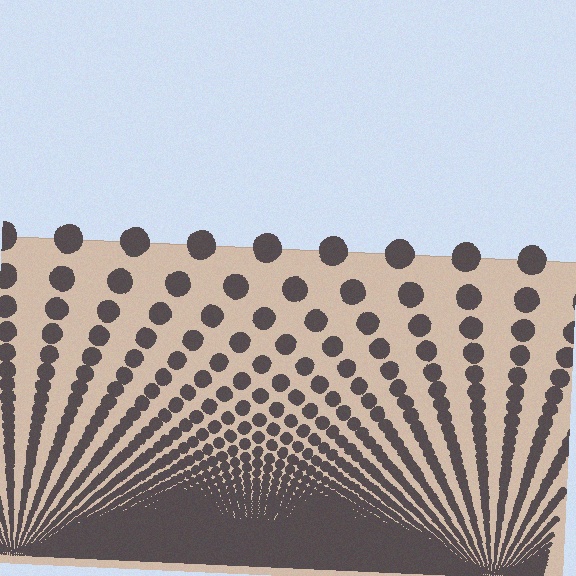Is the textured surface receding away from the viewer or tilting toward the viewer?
The surface appears to tilt toward the viewer. Texture elements get larger and sparser toward the top.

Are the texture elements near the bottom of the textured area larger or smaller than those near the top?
Smaller. The gradient is inverted — elements near the bottom are smaller and denser.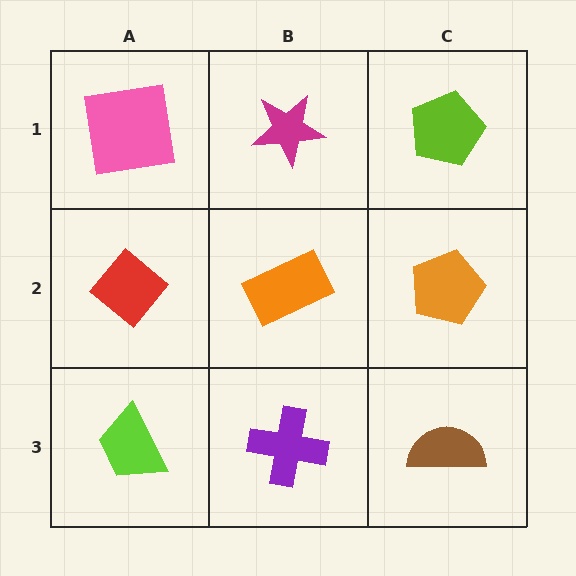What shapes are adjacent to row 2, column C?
A lime pentagon (row 1, column C), a brown semicircle (row 3, column C), an orange rectangle (row 2, column B).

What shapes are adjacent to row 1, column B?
An orange rectangle (row 2, column B), a pink square (row 1, column A), a lime pentagon (row 1, column C).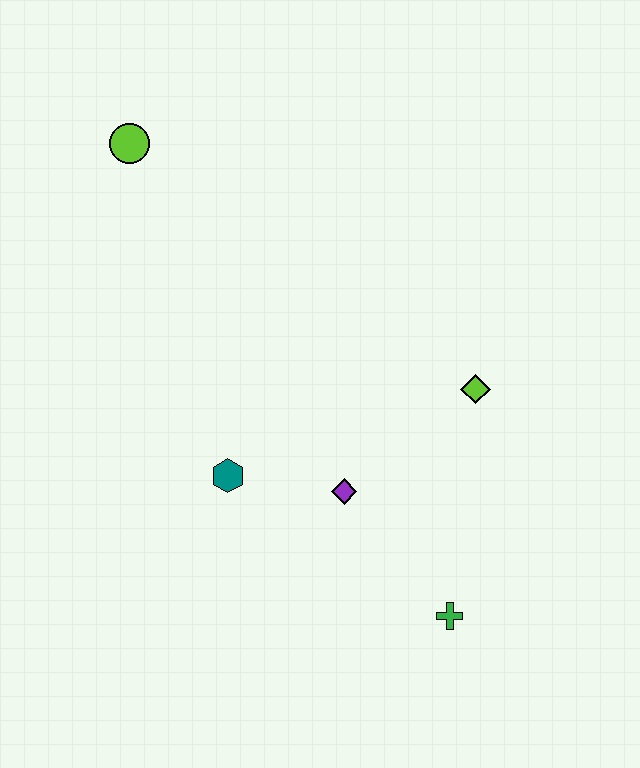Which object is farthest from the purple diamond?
The lime circle is farthest from the purple diamond.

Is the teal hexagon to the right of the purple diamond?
No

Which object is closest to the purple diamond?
The teal hexagon is closest to the purple diamond.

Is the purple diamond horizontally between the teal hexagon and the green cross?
Yes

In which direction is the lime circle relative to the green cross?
The lime circle is above the green cross.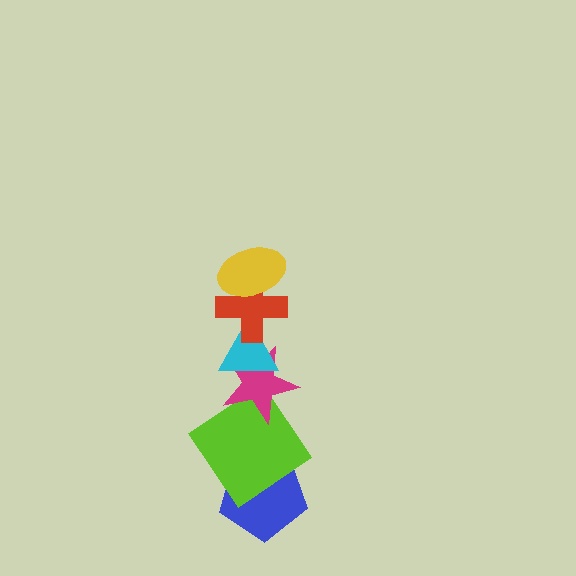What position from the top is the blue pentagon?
The blue pentagon is 6th from the top.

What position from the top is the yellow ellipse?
The yellow ellipse is 1st from the top.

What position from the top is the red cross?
The red cross is 2nd from the top.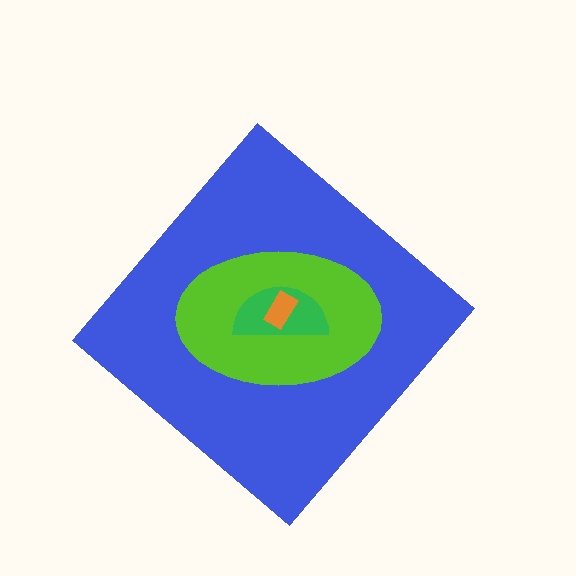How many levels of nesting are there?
4.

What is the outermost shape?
The blue diamond.